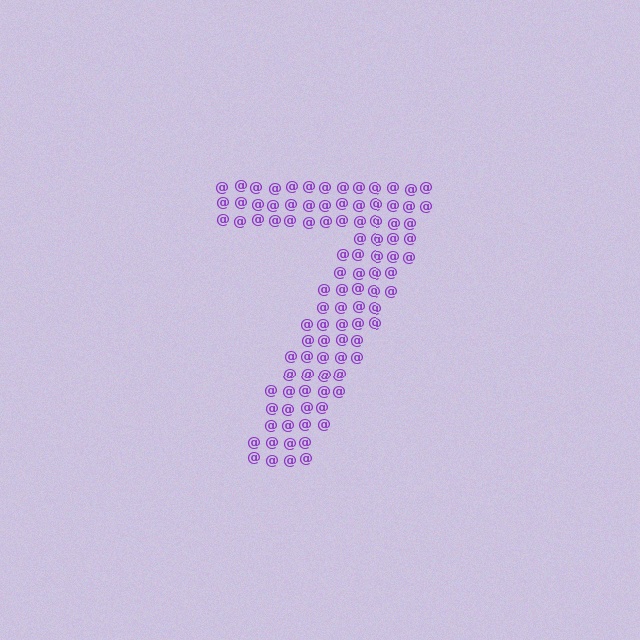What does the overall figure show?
The overall figure shows the digit 7.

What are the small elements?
The small elements are at signs.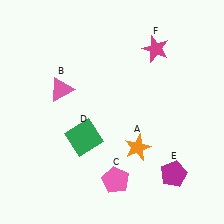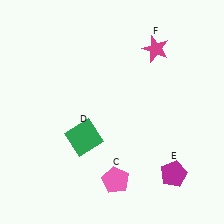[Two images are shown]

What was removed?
The orange star (A), the pink triangle (B) were removed in Image 2.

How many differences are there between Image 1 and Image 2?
There are 2 differences between the two images.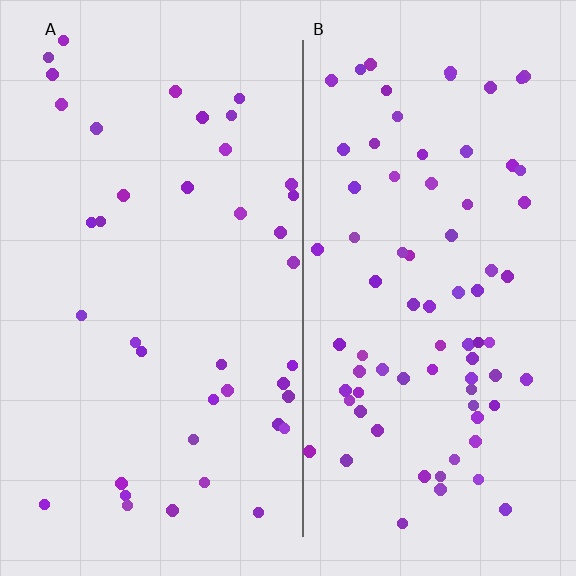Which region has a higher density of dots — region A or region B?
B (the right).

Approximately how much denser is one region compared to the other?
Approximately 2.0× — region B over region A.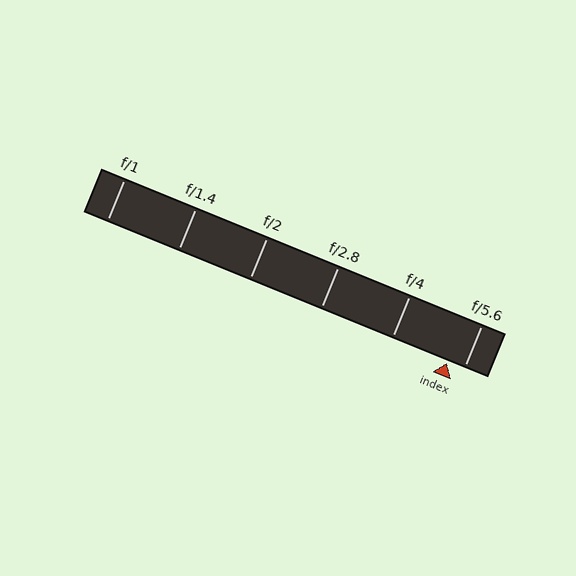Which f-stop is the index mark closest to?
The index mark is closest to f/5.6.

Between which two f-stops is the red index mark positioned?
The index mark is between f/4 and f/5.6.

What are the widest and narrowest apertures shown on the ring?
The widest aperture shown is f/1 and the narrowest is f/5.6.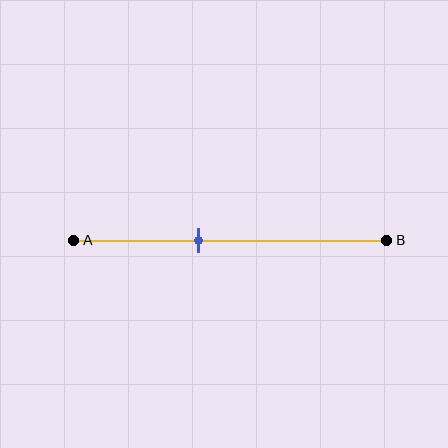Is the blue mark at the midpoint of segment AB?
No, the mark is at about 40% from A, not at the 50% midpoint.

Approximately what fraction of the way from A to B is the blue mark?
The blue mark is approximately 40% of the way from A to B.